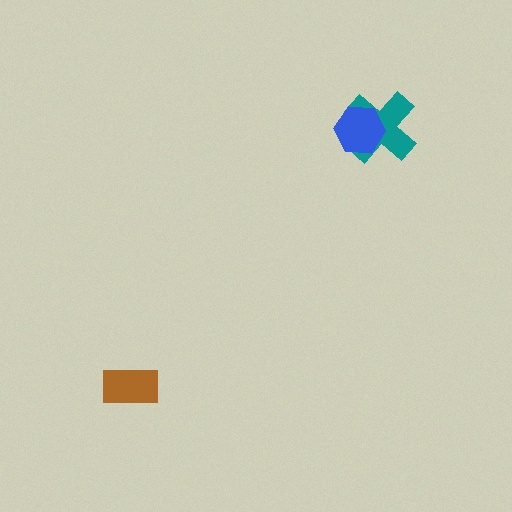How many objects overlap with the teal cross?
1 object overlaps with the teal cross.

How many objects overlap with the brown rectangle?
0 objects overlap with the brown rectangle.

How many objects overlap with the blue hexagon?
1 object overlaps with the blue hexagon.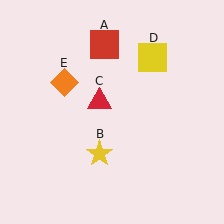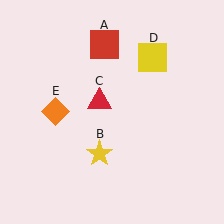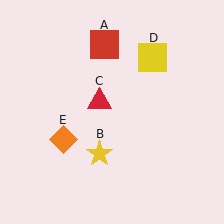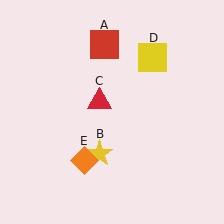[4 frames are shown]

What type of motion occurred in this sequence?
The orange diamond (object E) rotated counterclockwise around the center of the scene.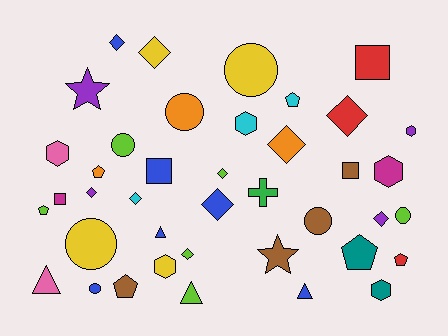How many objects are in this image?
There are 40 objects.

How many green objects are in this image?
There is 1 green object.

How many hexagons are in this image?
There are 6 hexagons.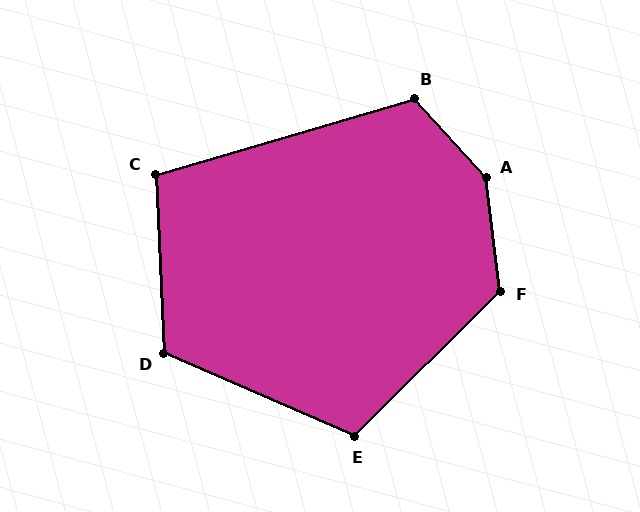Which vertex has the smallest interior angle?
C, at approximately 104 degrees.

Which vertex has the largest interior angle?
A, at approximately 145 degrees.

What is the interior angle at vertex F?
Approximately 128 degrees (obtuse).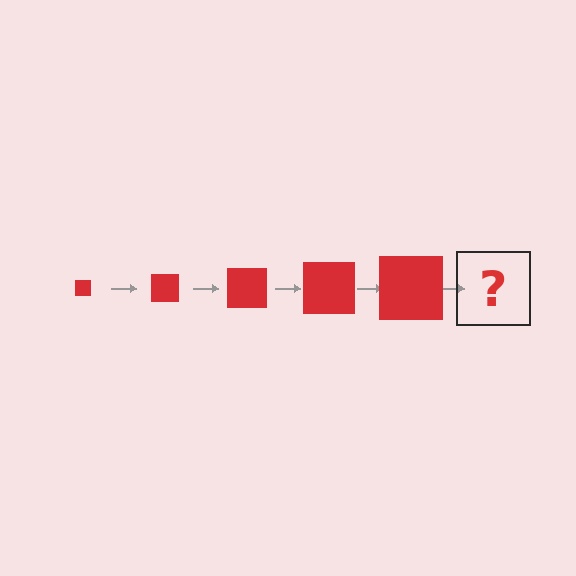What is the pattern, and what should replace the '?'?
The pattern is that the square gets progressively larger each step. The '?' should be a red square, larger than the previous one.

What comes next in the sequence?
The next element should be a red square, larger than the previous one.